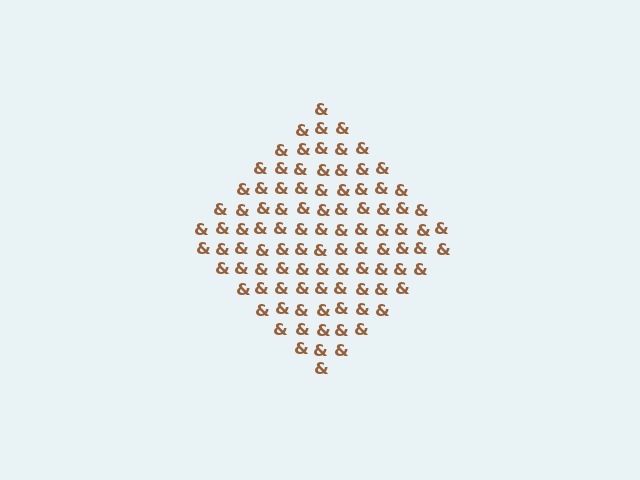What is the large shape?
The large shape is a diamond.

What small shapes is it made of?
It is made of small ampersands.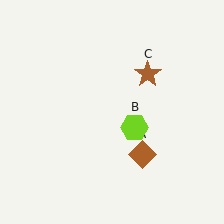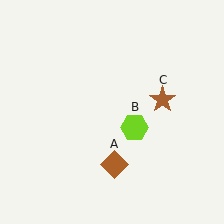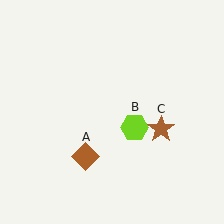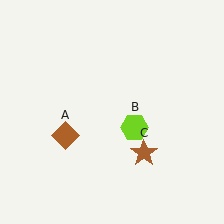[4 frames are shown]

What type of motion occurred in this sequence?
The brown diamond (object A), brown star (object C) rotated clockwise around the center of the scene.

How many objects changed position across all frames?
2 objects changed position: brown diamond (object A), brown star (object C).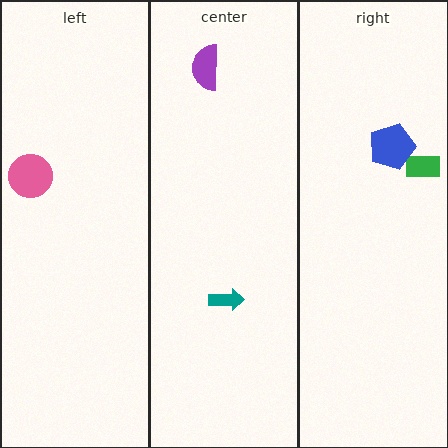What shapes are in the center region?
The purple semicircle, the teal arrow.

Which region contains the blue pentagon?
The right region.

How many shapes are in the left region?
1.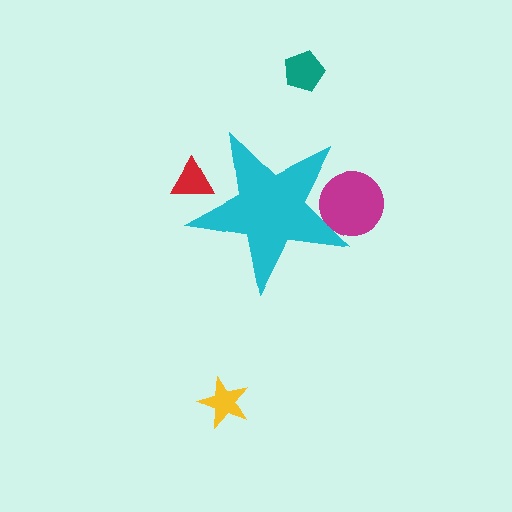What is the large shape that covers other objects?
A cyan star.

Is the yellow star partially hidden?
No, the yellow star is fully visible.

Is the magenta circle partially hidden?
Yes, the magenta circle is partially hidden behind the cyan star.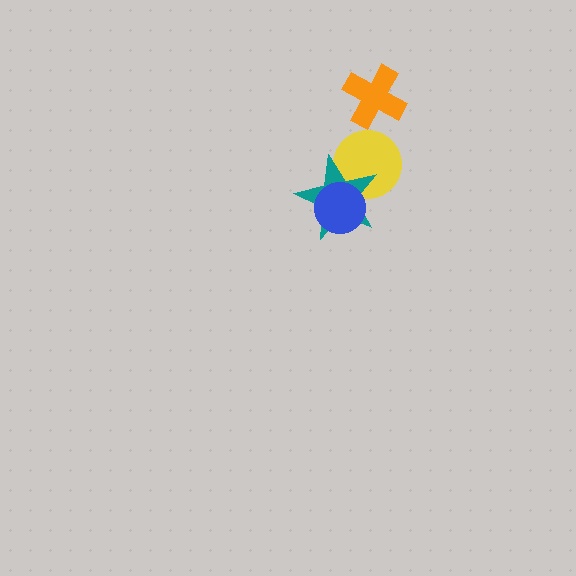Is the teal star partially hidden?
Yes, it is partially covered by another shape.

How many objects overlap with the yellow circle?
2 objects overlap with the yellow circle.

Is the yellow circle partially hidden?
Yes, it is partially covered by another shape.